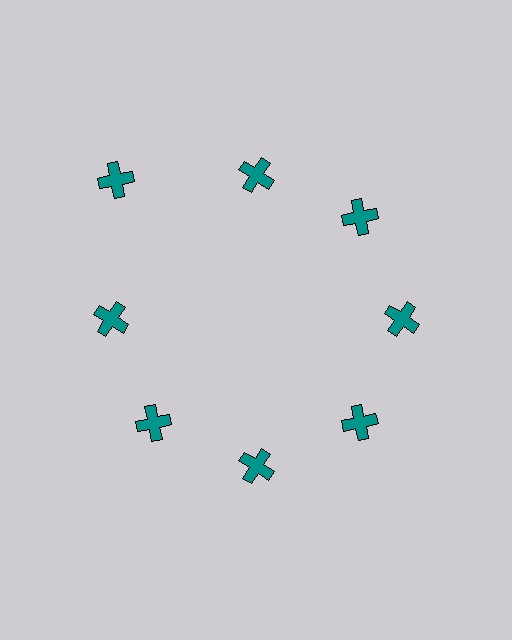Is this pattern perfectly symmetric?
No. The 8 teal crosses are arranged in a ring, but one element near the 10 o'clock position is pushed outward from the center, breaking the 8-fold rotational symmetry.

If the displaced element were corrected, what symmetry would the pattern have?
It would have 8-fold rotational symmetry — the pattern would map onto itself every 45 degrees.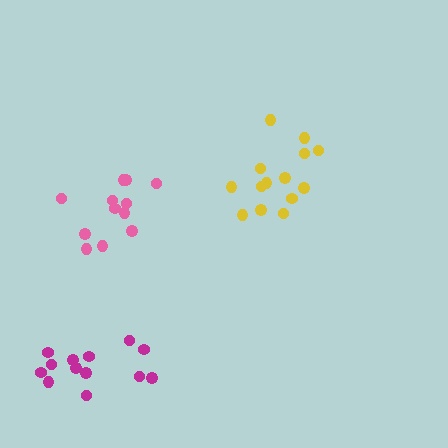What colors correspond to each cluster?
The clusters are colored: yellow, pink, magenta.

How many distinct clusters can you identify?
There are 3 distinct clusters.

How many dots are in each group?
Group 1: 14 dots, Group 2: 12 dots, Group 3: 13 dots (39 total).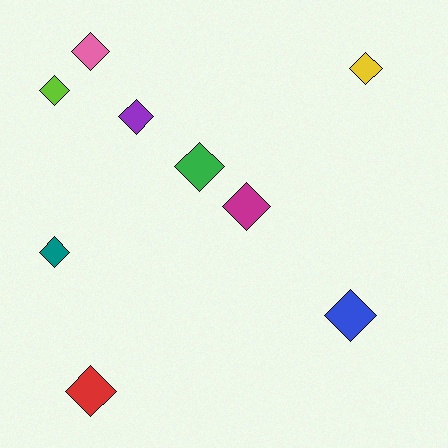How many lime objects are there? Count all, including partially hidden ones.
There is 1 lime object.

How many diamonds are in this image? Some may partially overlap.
There are 9 diamonds.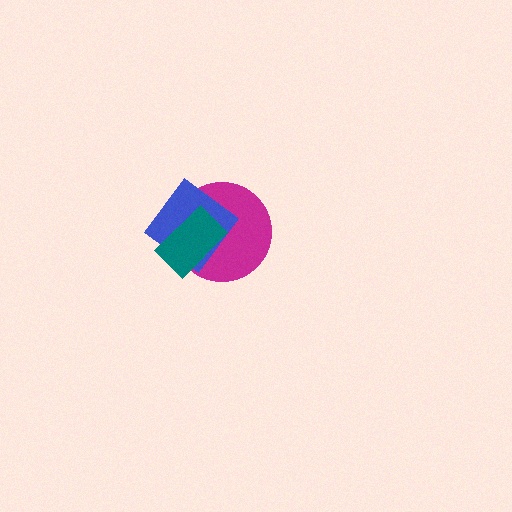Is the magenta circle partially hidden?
Yes, it is partially covered by another shape.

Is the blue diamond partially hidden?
Yes, it is partially covered by another shape.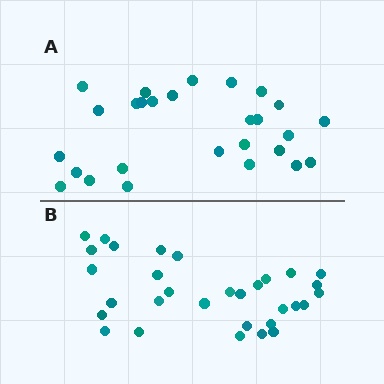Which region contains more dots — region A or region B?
Region B (the bottom region) has more dots.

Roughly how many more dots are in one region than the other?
Region B has about 4 more dots than region A.